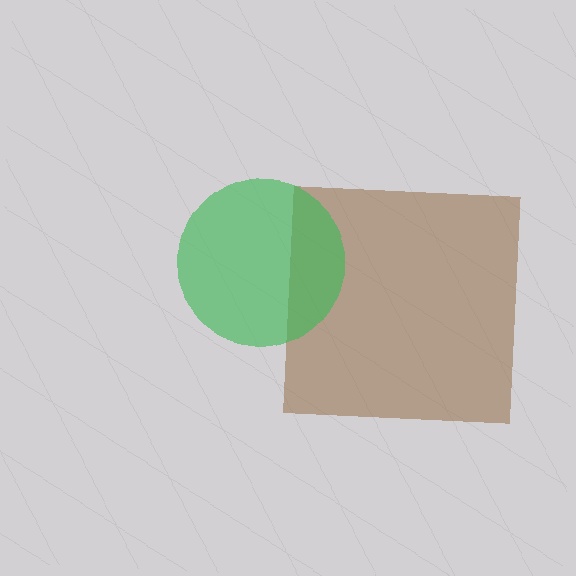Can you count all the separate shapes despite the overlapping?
Yes, there are 2 separate shapes.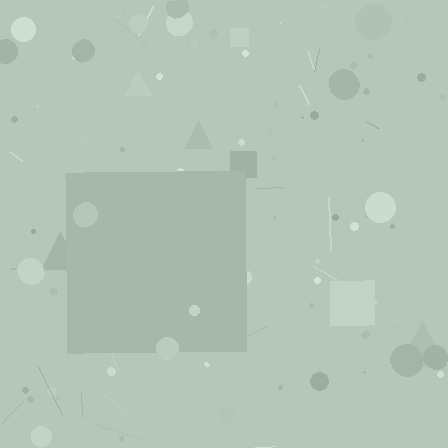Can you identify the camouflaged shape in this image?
The camouflaged shape is a square.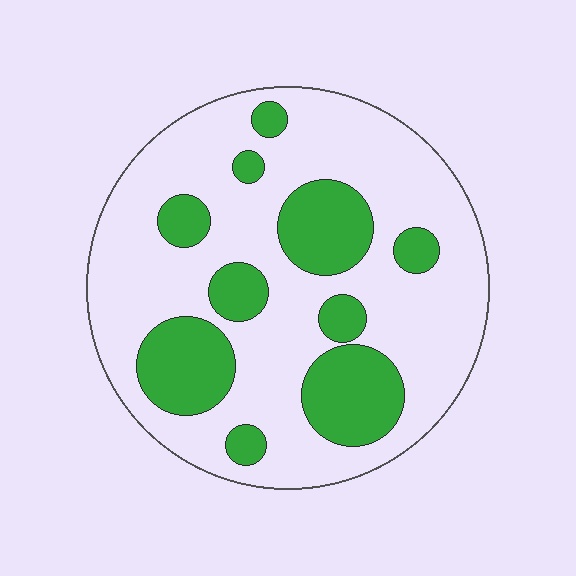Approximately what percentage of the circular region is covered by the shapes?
Approximately 30%.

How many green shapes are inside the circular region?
10.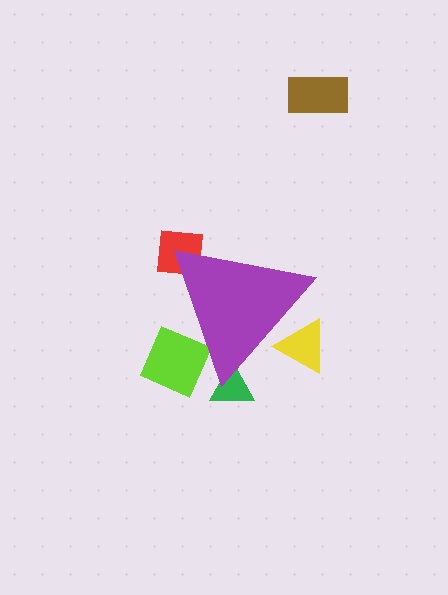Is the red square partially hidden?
Yes, the red square is partially hidden behind the purple triangle.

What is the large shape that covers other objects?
A purple triangle.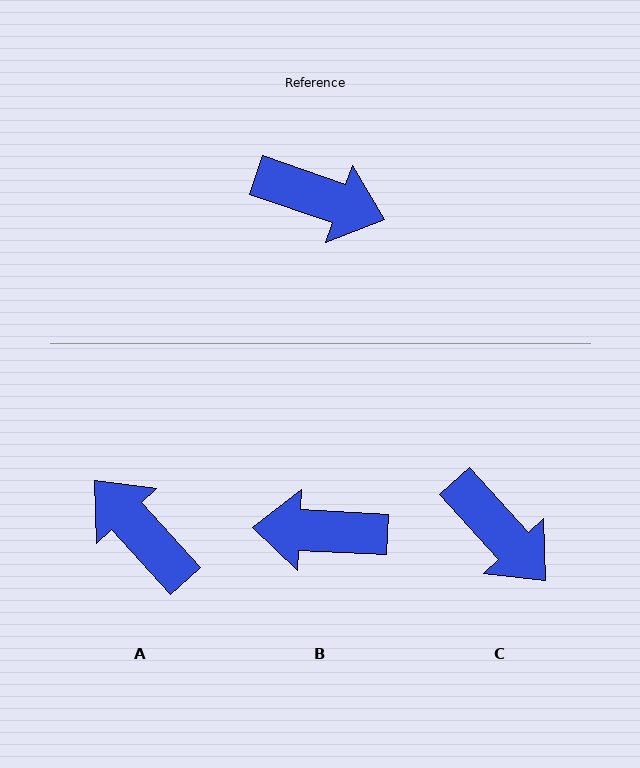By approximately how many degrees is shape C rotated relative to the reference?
Approximately 28 degrees clockwise.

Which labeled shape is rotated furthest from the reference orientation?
B, about 164 degrees away.